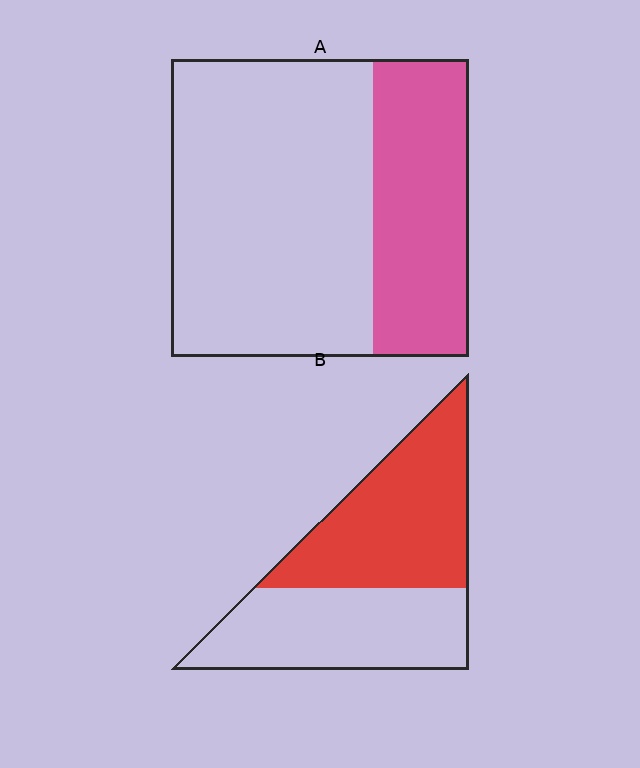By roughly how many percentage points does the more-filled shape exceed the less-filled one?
By roughly 20 percentage points (B over A).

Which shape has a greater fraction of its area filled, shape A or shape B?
Shape B.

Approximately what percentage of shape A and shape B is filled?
A is approximately 30% and B is approximately 50%.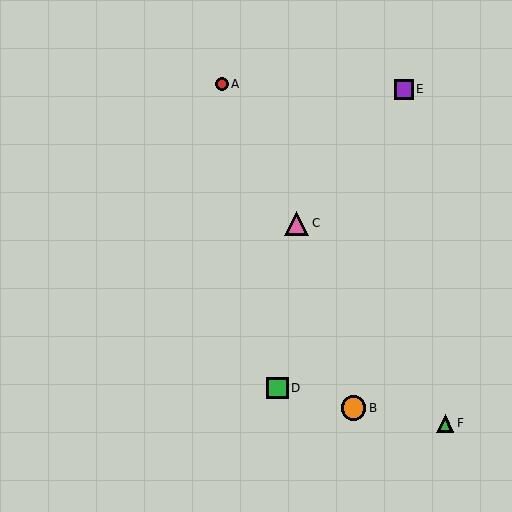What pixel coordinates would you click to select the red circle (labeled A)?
Click at (222, 84) to select the red circle A.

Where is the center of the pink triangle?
The center of the pink triangle is at (297, 223).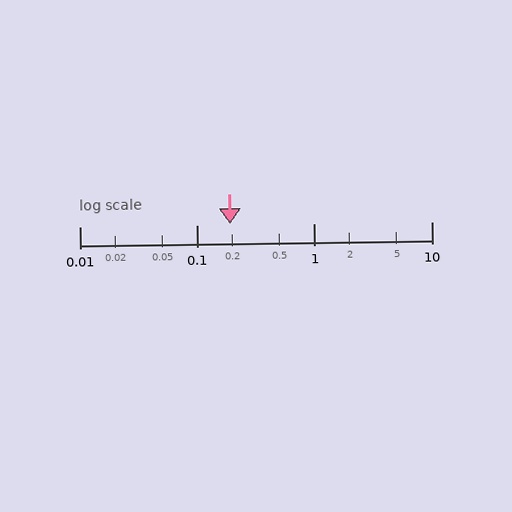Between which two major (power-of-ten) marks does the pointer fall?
The pointer is between 0.1 and 1.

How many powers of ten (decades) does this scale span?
The scale spans 3 decades, from 0.01 to 10.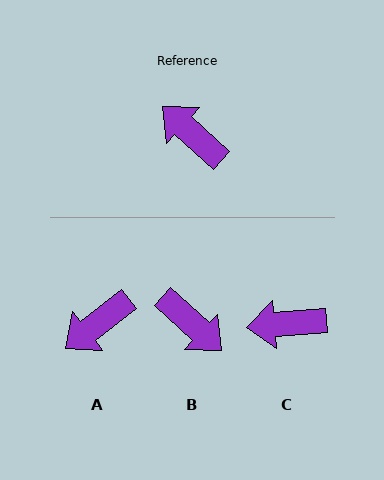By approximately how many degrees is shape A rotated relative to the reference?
Approximately 80 degrees counter-clockwise.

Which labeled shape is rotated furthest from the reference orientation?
B, about 180 degrees away.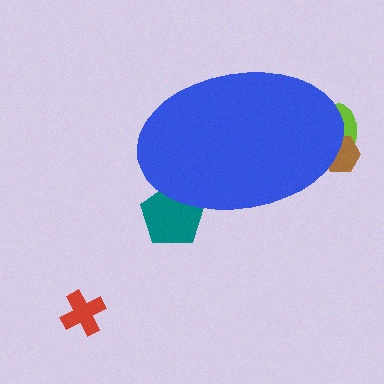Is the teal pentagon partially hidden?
Yes, the teal pentagon is partially hidden behind the blue ellipse.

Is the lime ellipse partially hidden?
Yes, the lime ellipse is partially hidden behind the blue ellipse.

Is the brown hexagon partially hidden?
Yes, the brown hexagon is partially hidden behind the blue ellipse.